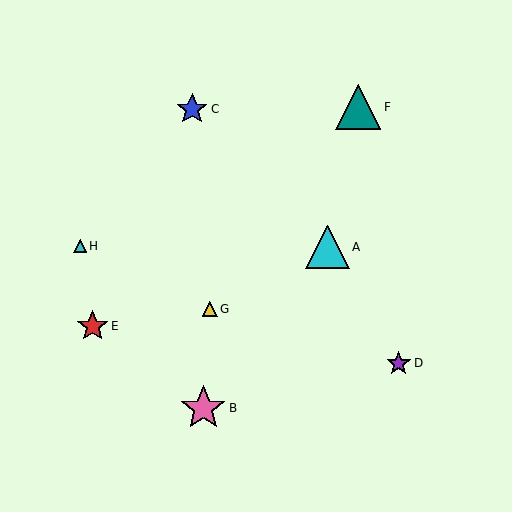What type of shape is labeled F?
Shape F is a teal triangle.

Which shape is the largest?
The teal triangle (labeled F) is the largest.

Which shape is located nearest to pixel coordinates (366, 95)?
The teal triangle (labeled F) at (358, 107) is nearest to that location.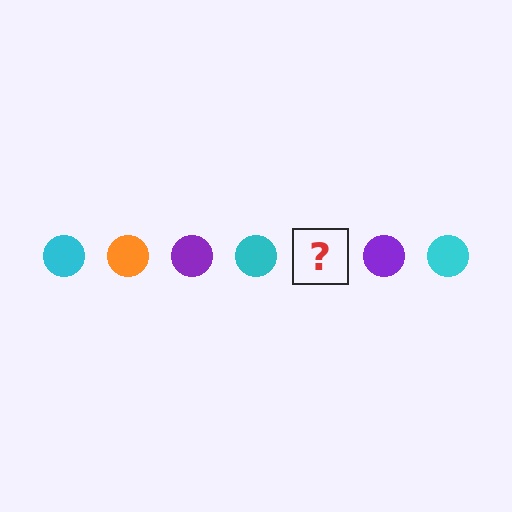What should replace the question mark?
The question mark should be replaced with an orange circle.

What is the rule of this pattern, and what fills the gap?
The rule is that the pattern cycles through cyan, orange, purple circles. The gap should be filled with an orange circle.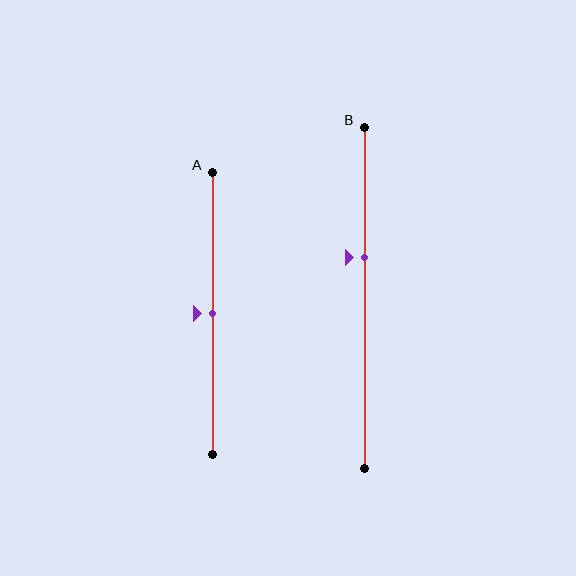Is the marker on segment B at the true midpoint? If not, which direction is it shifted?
No, the marker on segment B is shifted upward by about 12% of the segment length.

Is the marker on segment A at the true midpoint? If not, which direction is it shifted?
Yes, the marker on segment A is at the true midpoint.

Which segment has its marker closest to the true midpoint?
Segment A has its marker closest to the true midpoint.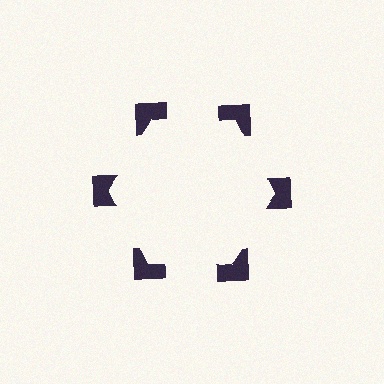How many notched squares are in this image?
There are 6 — one at each vertex of the illusory hexagon.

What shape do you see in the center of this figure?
An illusory hexagon — its edges are inferred from the aligned wedge cuts in the notched squares, not physically drawn.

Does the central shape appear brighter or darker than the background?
It typically appears slightly brighter than the background, even though no actual brightness change is drawn.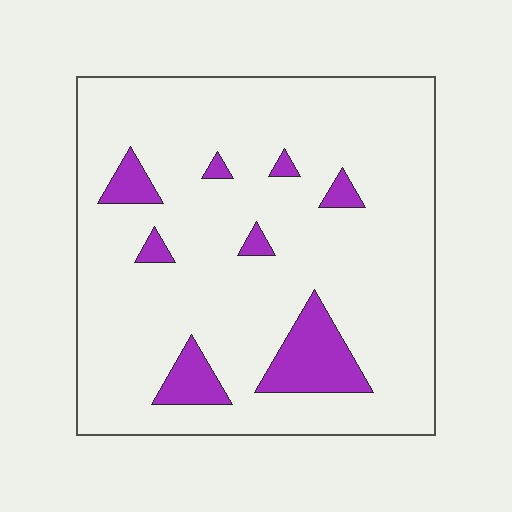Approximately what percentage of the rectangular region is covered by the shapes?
Approximately 10%.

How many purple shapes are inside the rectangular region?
8.